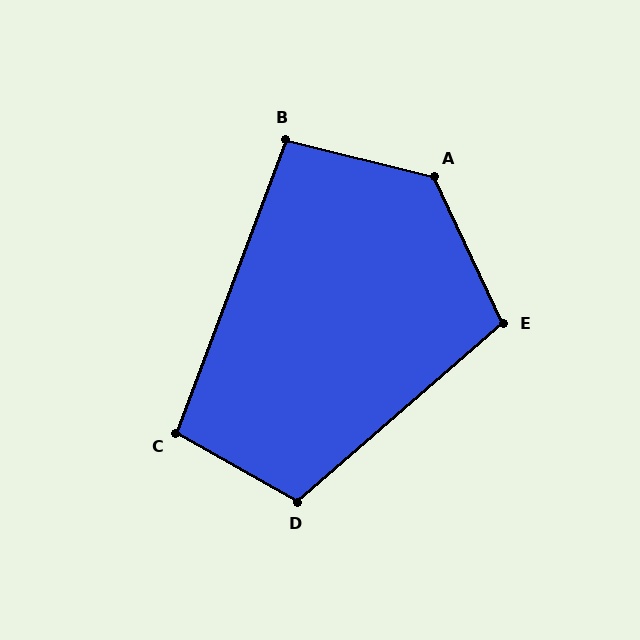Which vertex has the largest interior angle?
A, at approximately 129 degrees.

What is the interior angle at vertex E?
Approximately 106 degrees (obtuse).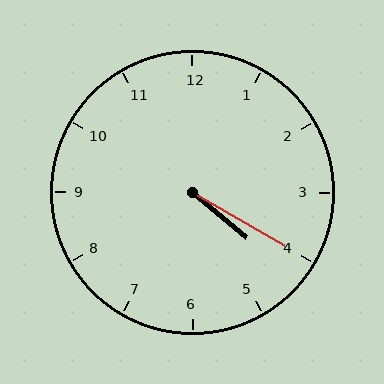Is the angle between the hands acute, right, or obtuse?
It is acute.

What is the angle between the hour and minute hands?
Approximately 10 degrees.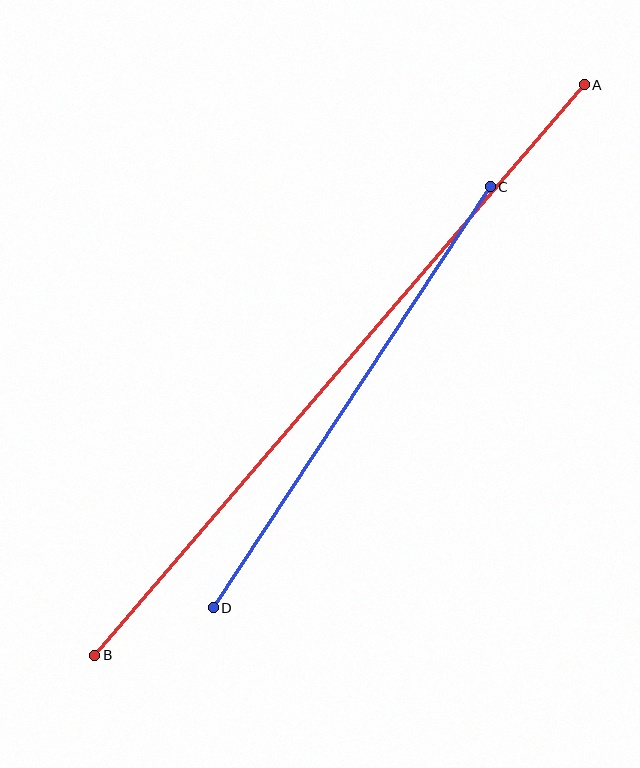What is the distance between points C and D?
The distance is approximately 504 pixels.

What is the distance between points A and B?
The distance is approximately 752 pixels.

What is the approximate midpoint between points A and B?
The midpoint is at approximately (339, 370) pixels.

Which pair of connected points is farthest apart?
Points A and B are farthest apart.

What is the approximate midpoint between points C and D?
The midpoint is at approximately (352, 397) pixels.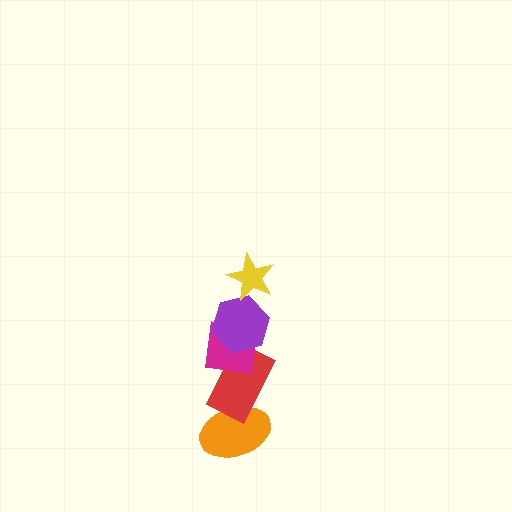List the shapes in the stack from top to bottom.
From top to bottom: the yellow star, the purple hexagon, the magenta square, the red rectangle, the orange ellipse.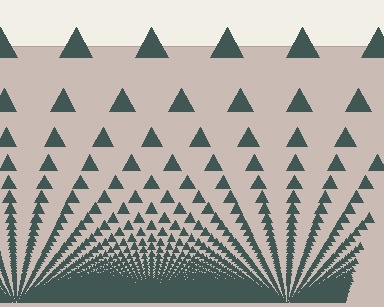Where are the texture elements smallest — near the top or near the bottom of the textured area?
Near the bottom.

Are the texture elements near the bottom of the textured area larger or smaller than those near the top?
Smaller. The gradient is inverted — elements near the bottom are smaller and denser.